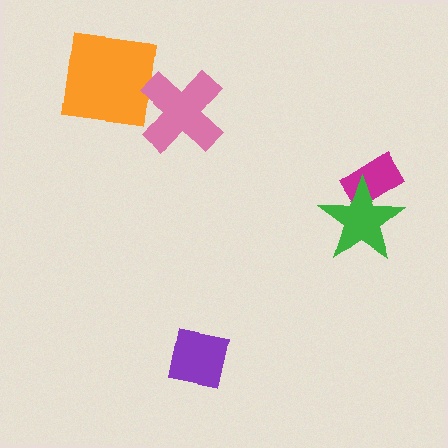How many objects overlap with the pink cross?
0 objects overlap with the pink cross.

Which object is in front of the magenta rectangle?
The green star is in front of the magenta rectangle.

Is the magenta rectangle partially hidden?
Yes, it is partially covered by another shape.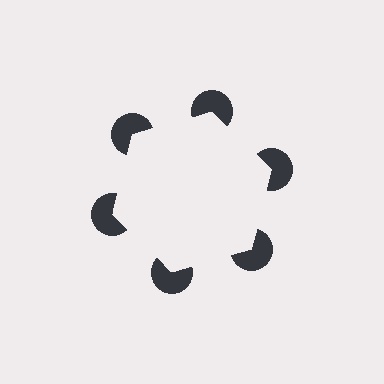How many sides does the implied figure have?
6 sides.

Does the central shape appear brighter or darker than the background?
It typically appears slightly brighter than the background, even though no actual brightness change is drawn.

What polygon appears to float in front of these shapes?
An illusory hexagon — its edges are inferred from the aligned wedge cuts in the pac-man discs, not physically drawn.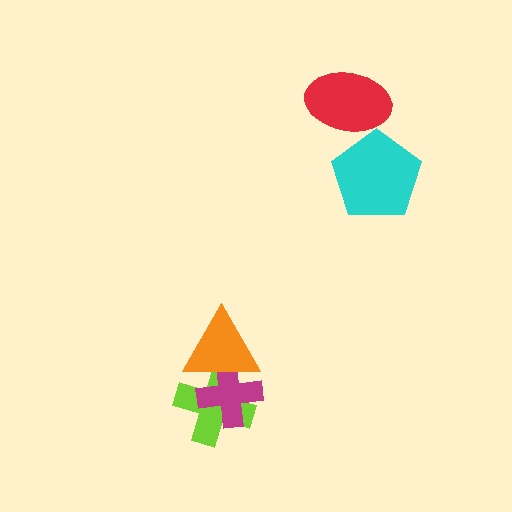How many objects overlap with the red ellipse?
1 object overlaps with the red ellipse.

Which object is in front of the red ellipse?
The cyan pentagon is in front of the red ellipse.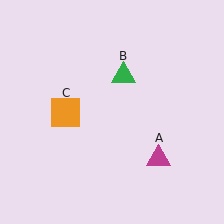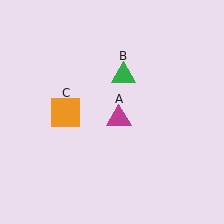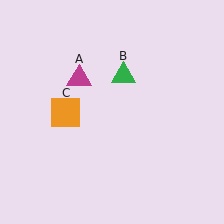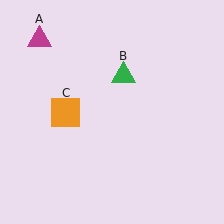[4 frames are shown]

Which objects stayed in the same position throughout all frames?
Green triangle (object B) and orange square (object C) remained stationary.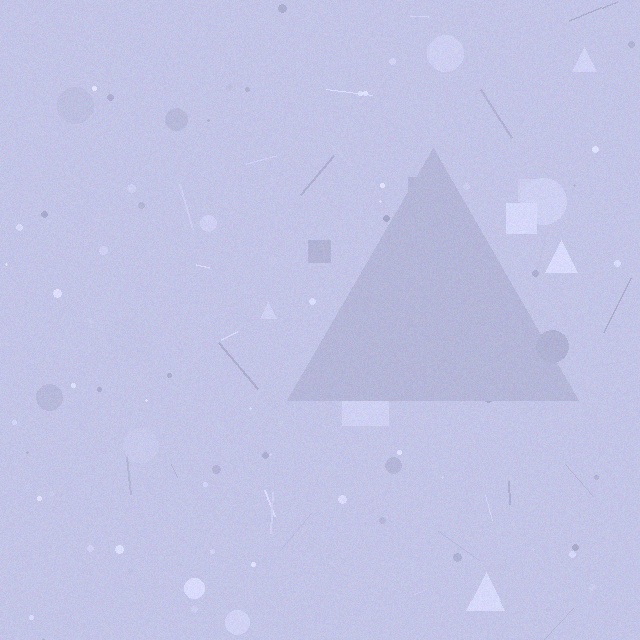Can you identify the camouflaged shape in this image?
The camouflaged shape is a triangle.